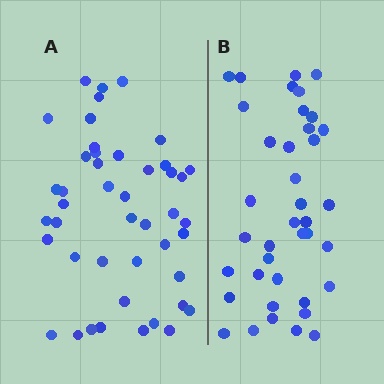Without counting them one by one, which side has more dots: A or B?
Region A (the left region) has more dots.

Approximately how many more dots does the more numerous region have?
Region A has about 6 more dots than region B.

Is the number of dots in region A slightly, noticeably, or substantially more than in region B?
Region A has only slightly more — the two regions are fairly close. The ratio is roughly 1.2 to 1.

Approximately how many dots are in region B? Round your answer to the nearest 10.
About 40 dots. (The exact count is 39, which rounds to 40.)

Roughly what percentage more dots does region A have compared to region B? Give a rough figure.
About 15% more.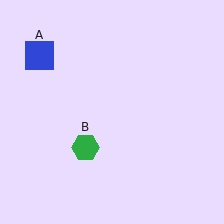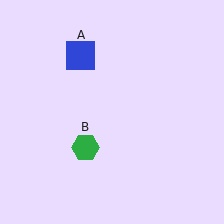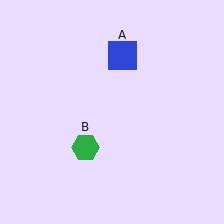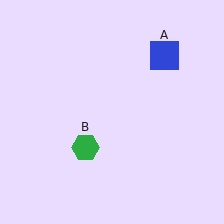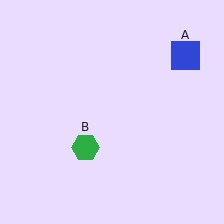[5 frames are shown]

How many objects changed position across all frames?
1 object changed position: blue square (object A).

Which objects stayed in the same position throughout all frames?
Green hexagon (object B) remained stationary.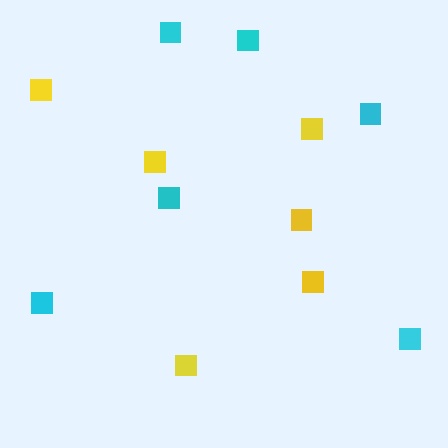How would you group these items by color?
There are 2 groups: one group of cyan squares (6) and one group of yellow squares (6).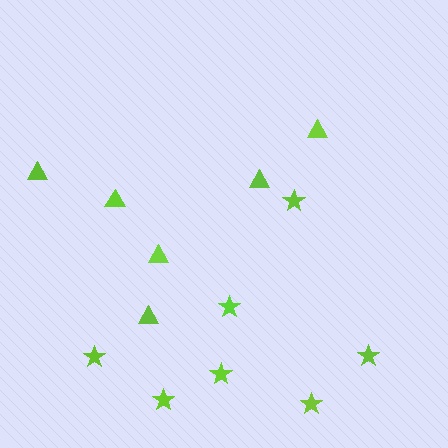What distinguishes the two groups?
There are 2 groups: one group of triangles (6) and one group of stars (7).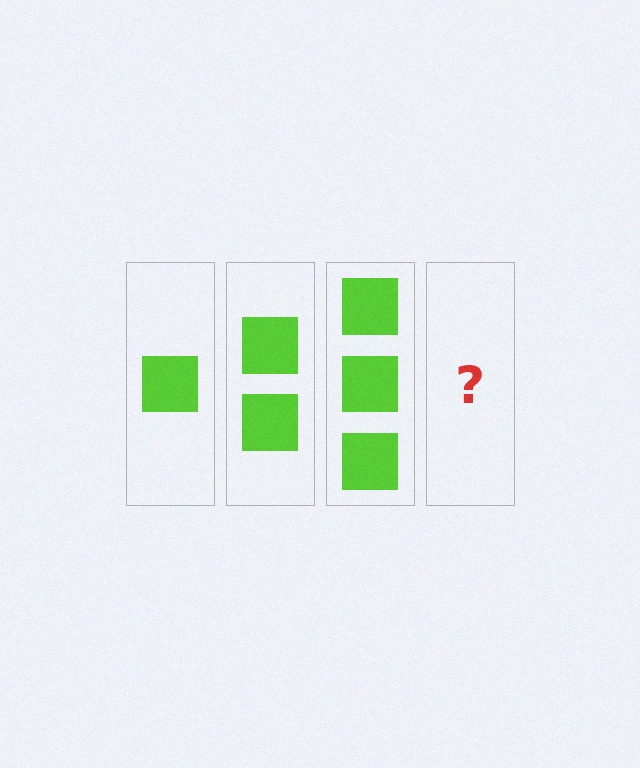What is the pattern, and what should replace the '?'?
The pattern is that each step adds one more square. The '?' should be 4 squares.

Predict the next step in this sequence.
The next step is 4 squares.